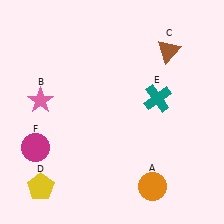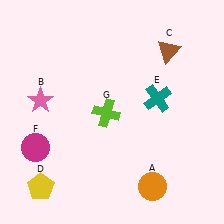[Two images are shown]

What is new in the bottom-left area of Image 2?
A lime cross (G) was added in the bottom-left area of Image 2.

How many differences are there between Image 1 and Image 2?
There is 1 difference between the two images.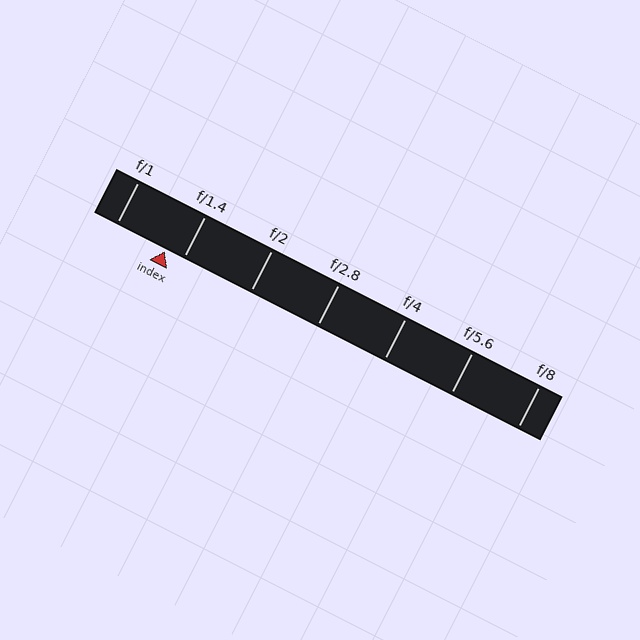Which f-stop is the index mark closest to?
The index mark is closest to f/1.4.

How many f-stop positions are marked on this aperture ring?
There are 7 f-stop positions marked.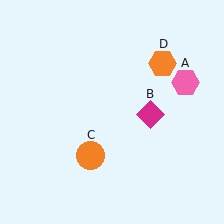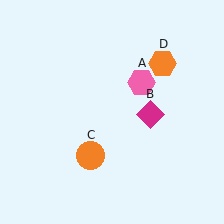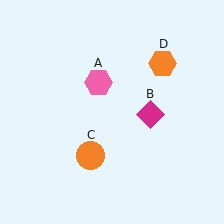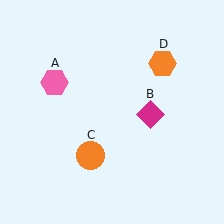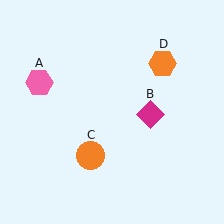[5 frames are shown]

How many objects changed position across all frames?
1 object changed position: pink hexagon (object A).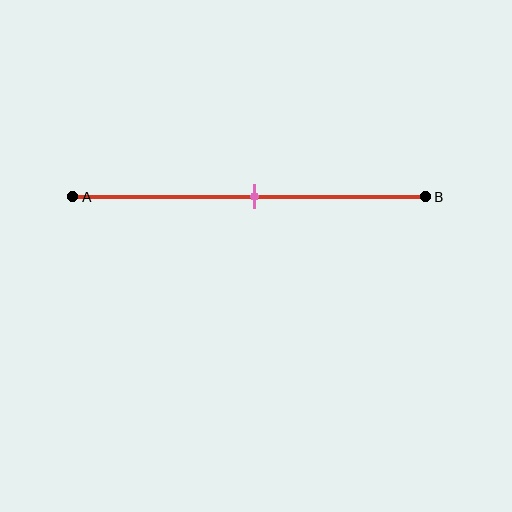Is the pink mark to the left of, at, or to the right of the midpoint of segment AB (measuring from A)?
The pink mark is approximately at the midpoint of segment AB.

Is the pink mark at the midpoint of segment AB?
Yes, the mark is approximately at the midpoint.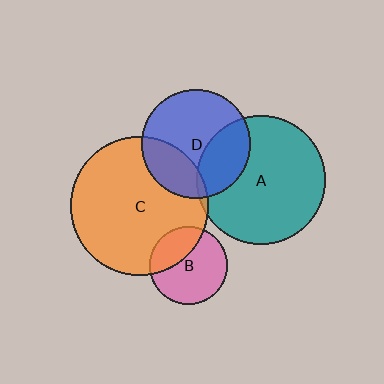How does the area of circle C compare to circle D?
Approximately 1.6 times.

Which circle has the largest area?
Circle C (orange).